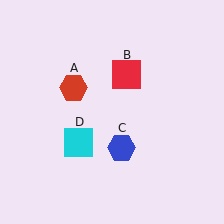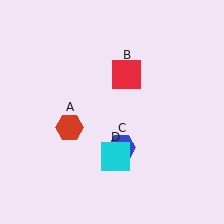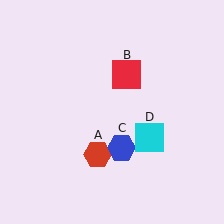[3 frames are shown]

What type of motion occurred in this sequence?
The red hexagon (object A), cyan square (object D) rotated counterclockwise around the center of the scene.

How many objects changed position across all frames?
2 objects changed position: red hexagon (object A), cyan square (object D).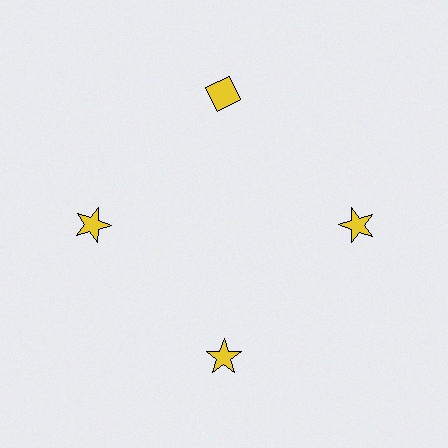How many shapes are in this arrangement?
There are 4 shapes arranged in a ring pattern.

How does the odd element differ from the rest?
It has a different shape: diamond instead of star.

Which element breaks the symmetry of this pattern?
The yellow diamond at roughly the 12 o'clock position breaks the symmetry. All other shapes are yellow stars.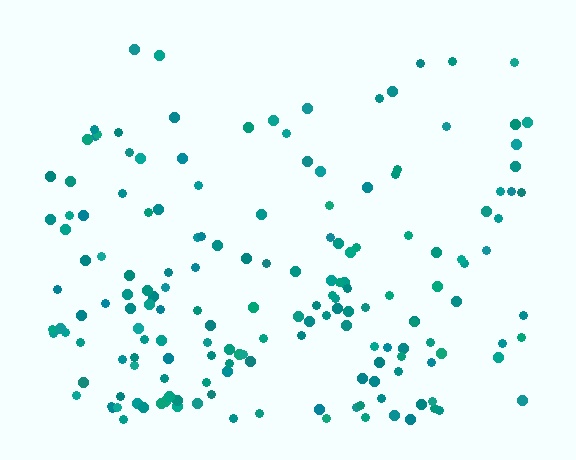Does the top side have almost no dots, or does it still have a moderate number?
Still a moderate number, just noticeably fewer than the bottom.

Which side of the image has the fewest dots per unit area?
The top.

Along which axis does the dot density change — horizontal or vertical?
Vertical.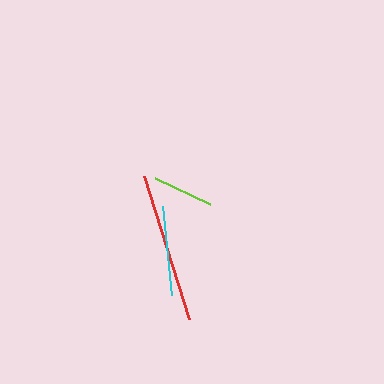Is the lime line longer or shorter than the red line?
The red line is longer than the lime line.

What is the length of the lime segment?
The lime segment is approximately 60 pixels long.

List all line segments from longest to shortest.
From longest to shortest: red, cyan, lime.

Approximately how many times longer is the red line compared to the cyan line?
The red line is approximately 1.7 times the length of the cyan line.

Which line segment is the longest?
The red line is the longest at approximately 151 pixels.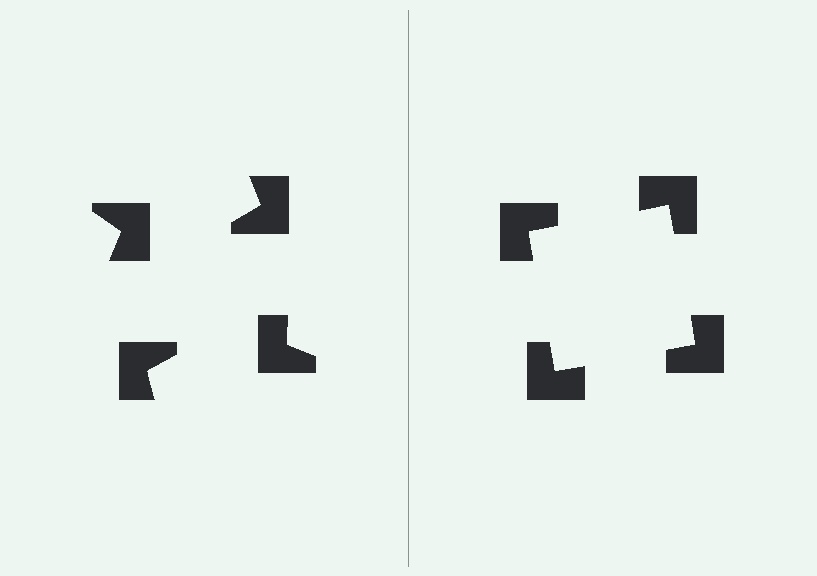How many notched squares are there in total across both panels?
8 — 4 on each side.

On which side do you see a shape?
An illusory square appears on the right side. On the left side the wedge cuts are rotated, so no coherent shape forms.